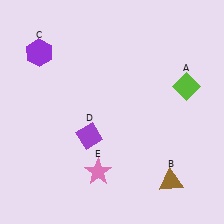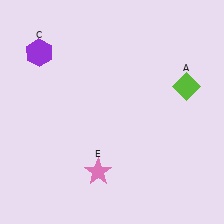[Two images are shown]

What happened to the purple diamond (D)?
The purple diamond (D) was removed in Image 2. It was in the bottom-left area of Image 1.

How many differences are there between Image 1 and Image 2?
There are 2 differences between the two images.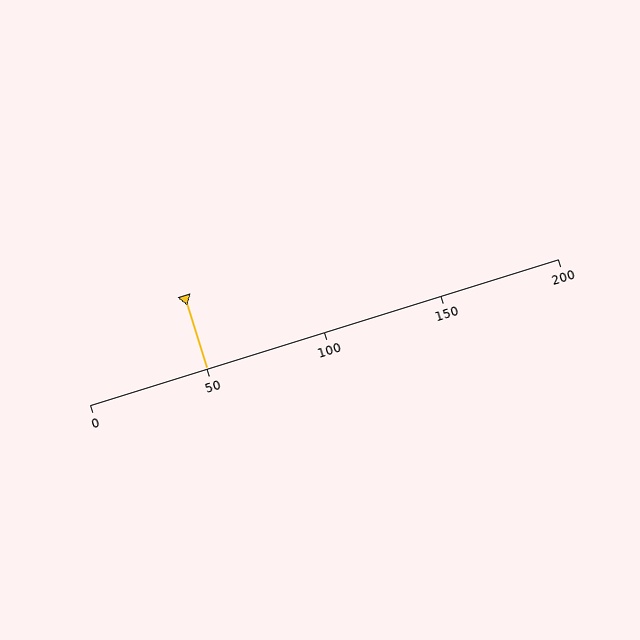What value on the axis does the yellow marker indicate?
The marker indicates approximately 50.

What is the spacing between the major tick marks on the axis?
The major ticks are spaced 50 apart.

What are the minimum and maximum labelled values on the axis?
The axis runs from 0 to 200.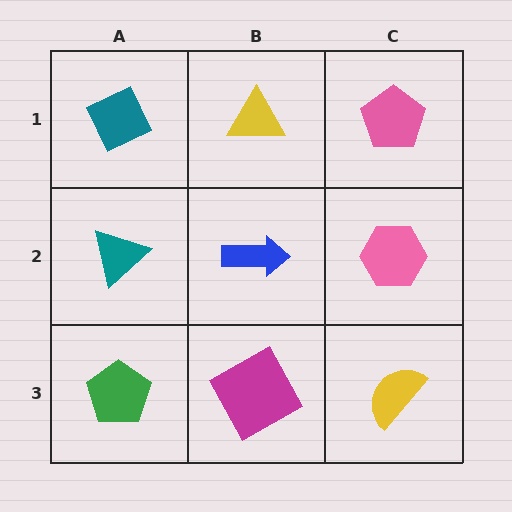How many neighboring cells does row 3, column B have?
3.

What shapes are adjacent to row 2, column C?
A pink pentagon (row 1, column C), a yellow semicircle (row 3, column C), a blue arrow (row 2, column B).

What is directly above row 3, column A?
A teal triangle.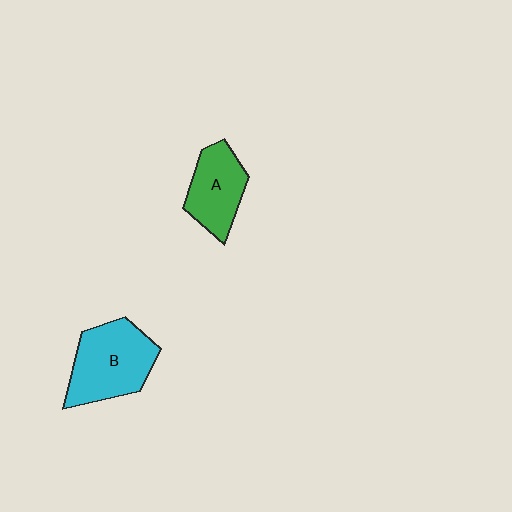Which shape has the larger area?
Shape B (cyan).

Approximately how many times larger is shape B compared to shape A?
Approximately 1.4 times.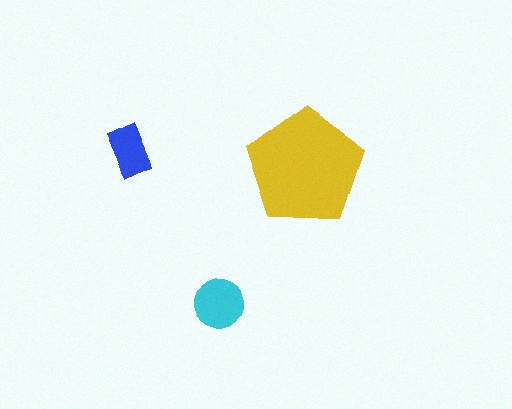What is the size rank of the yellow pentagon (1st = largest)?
1st.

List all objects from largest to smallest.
The yellow pentagon, the cyan circle, the blue rectangle.